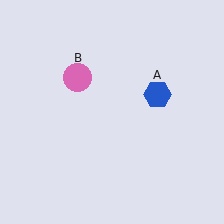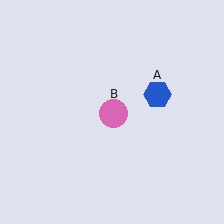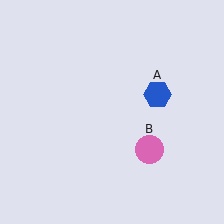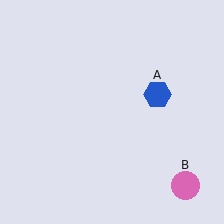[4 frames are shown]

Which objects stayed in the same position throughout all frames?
Blue hexagon (object A) remained stationary.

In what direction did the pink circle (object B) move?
The pink circle (object B) moved down and to the right.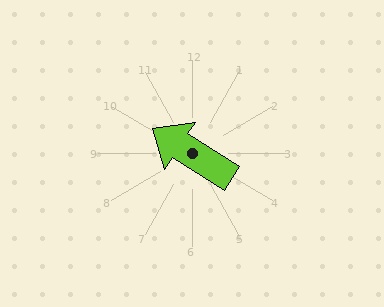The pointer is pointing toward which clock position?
Roughly 10 o'clock.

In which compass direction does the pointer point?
Northwest.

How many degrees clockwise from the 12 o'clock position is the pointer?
Approximately 303 degrees.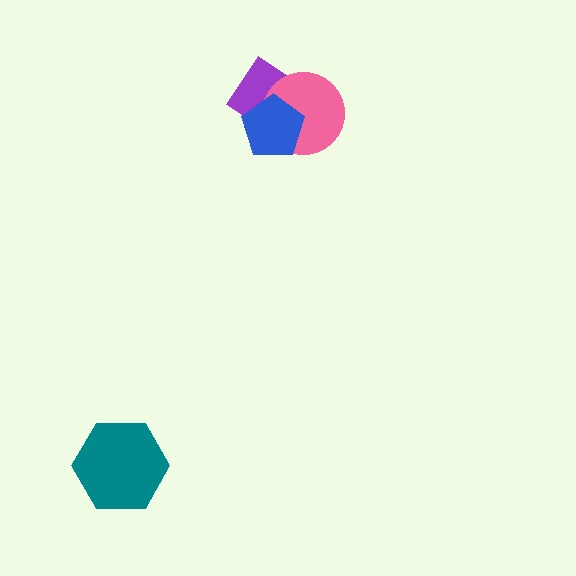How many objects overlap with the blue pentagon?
2 objects overlap with the blue pentagon.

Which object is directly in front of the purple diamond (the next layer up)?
The pink circle is directly in front of the purple diamond.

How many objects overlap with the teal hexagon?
0 objects overlap with the teal hexagon.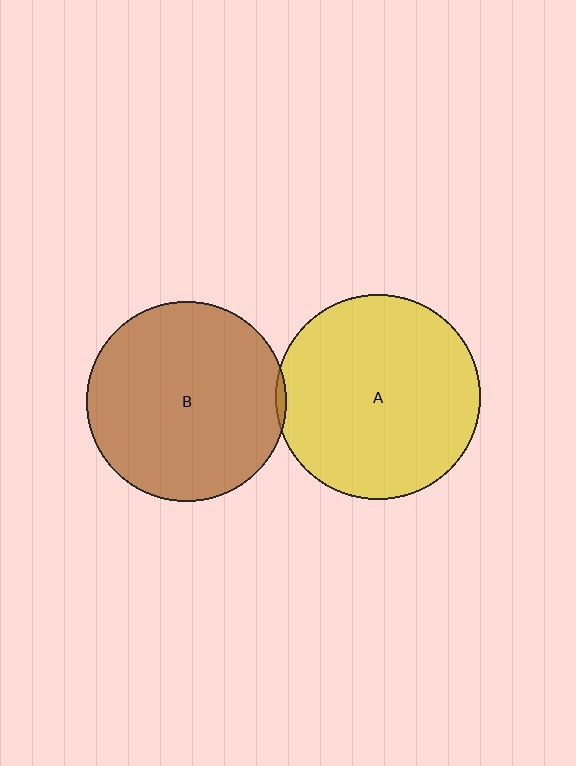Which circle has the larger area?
Circle A (yellow).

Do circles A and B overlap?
Yes.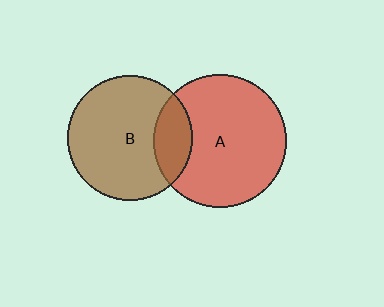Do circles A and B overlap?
Yes.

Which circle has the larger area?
Circle A (red).